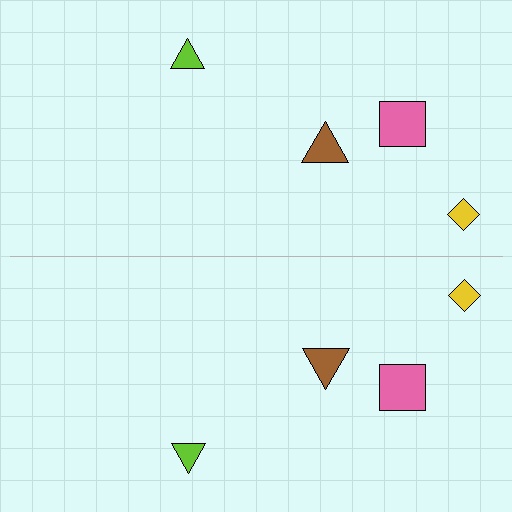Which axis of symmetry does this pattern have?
The pattern has a horizontal axis of symmetry running through the center of the image.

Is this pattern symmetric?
Yes, this pattern has bilateral (reflection) symmetry.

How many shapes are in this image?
There are 8 shapes in this image.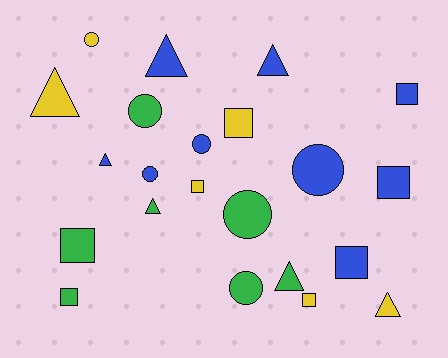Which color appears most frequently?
Blue, with 9 objects.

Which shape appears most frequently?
Square, with 8 objects.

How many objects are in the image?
There are 22 objects.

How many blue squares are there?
There are 3 blue squares.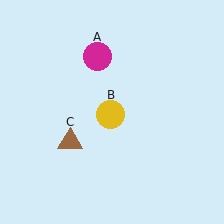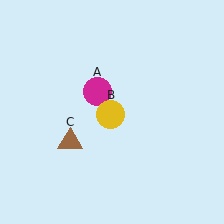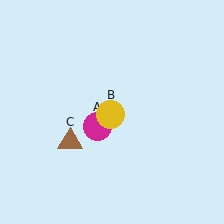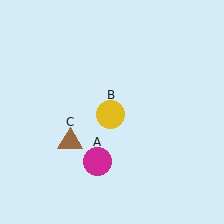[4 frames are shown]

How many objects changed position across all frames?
1 object changed position: magenta circle (object A).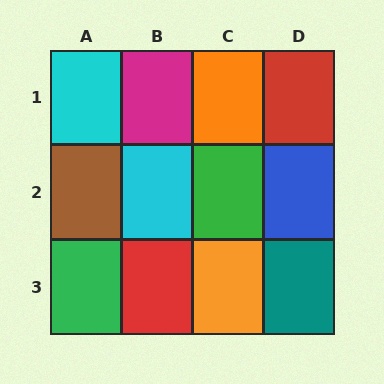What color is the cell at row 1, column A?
Cyan.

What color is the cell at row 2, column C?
Green.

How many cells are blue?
1 cell is blue.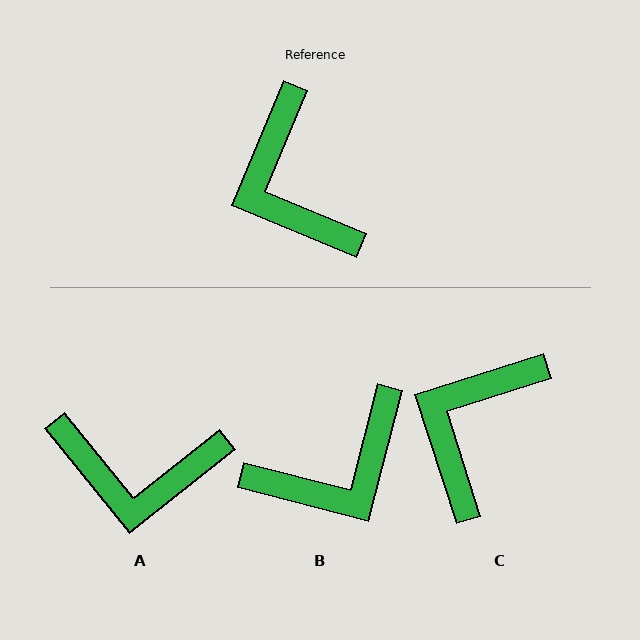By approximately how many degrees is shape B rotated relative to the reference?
Approximately 98 degrees counter-clockwise.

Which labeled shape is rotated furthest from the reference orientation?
B, about 98 degrees away.